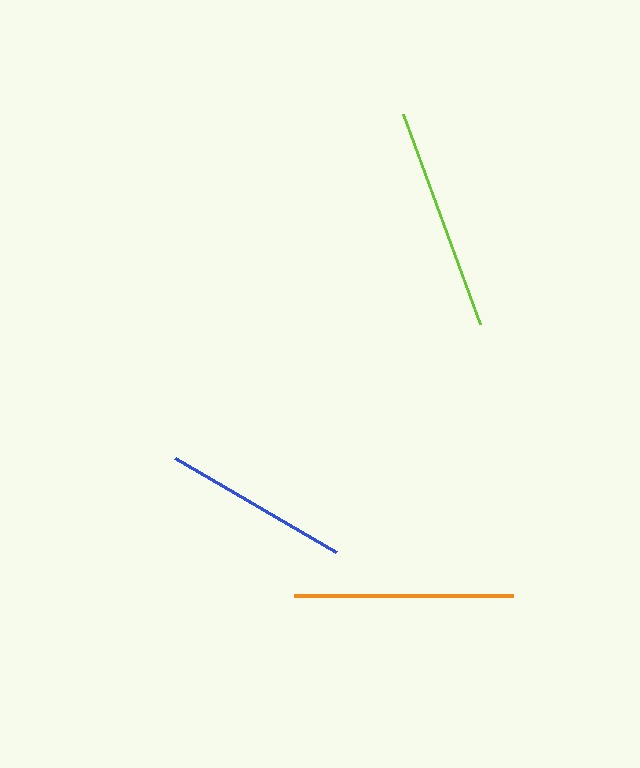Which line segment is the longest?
The lime line is the longest at approximately 223 pixels.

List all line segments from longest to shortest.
From longest to shortest: lime, orange, blue.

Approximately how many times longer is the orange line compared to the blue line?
The orange line is approximately 1.2 times the length of the blue line.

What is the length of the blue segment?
The blue segment is approximately 186 pixels long.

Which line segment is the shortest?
The blue line is the shortest at approximately 186 pixels.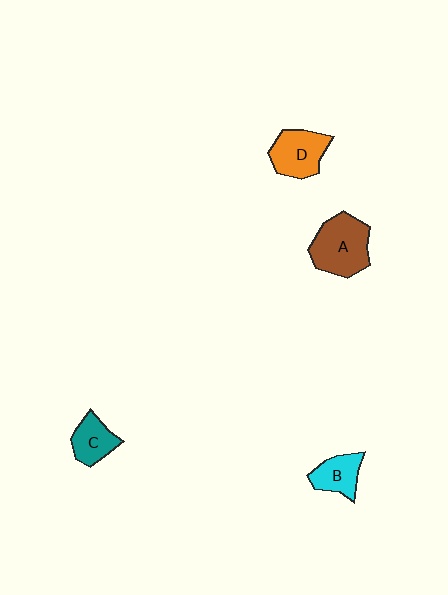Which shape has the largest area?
Shape A (brown).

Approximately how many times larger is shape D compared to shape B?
Approximately 1.4 times.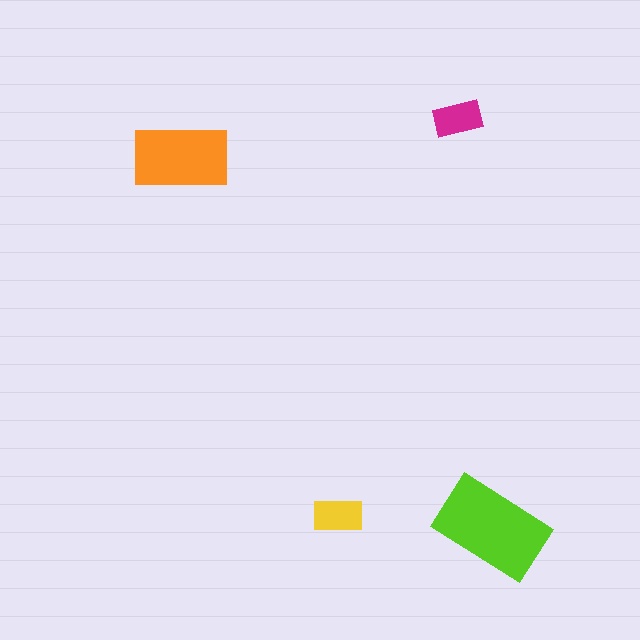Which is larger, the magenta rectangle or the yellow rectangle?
The yellow one.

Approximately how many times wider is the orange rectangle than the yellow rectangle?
About 2 times wider.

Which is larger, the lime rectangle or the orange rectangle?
The lime one.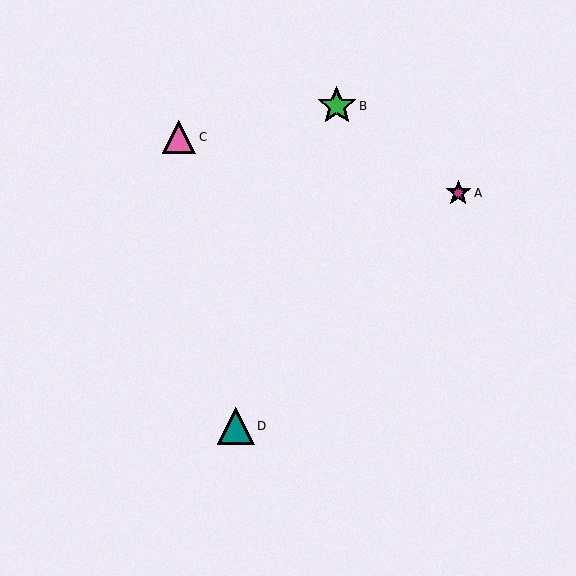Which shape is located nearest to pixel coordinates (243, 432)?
The teal triangle (labeled D) at (236, 426) is nearest to that location.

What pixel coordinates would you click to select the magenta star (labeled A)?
Click at (458, 193) to select the magenta star A.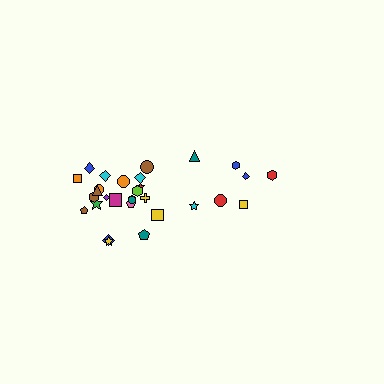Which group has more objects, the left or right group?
The left group.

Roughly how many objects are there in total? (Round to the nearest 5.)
Roughly 30 objects in total.